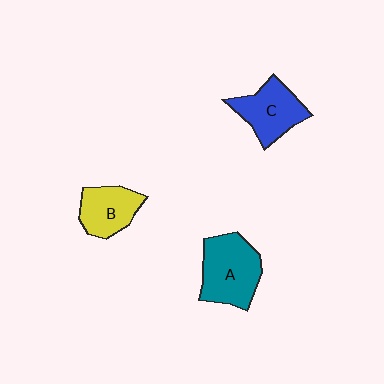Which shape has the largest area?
Shape A (teal).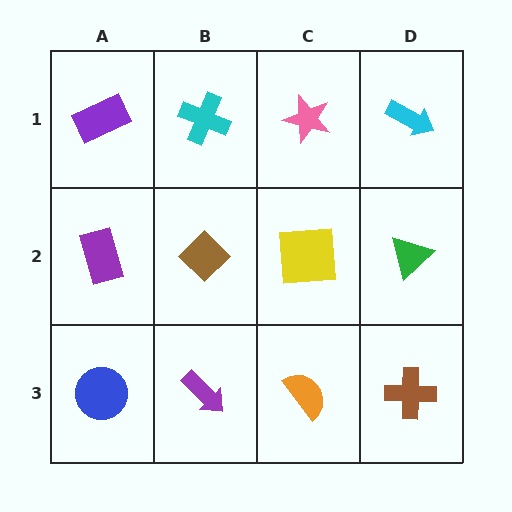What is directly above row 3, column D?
A green triangle.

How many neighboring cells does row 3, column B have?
3.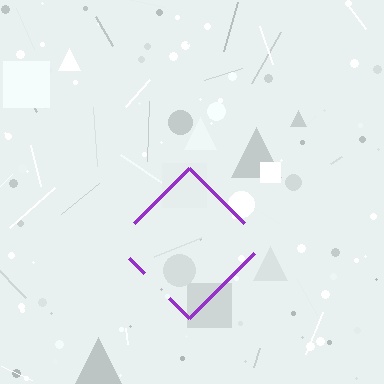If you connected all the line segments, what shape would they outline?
They would outline a diamond.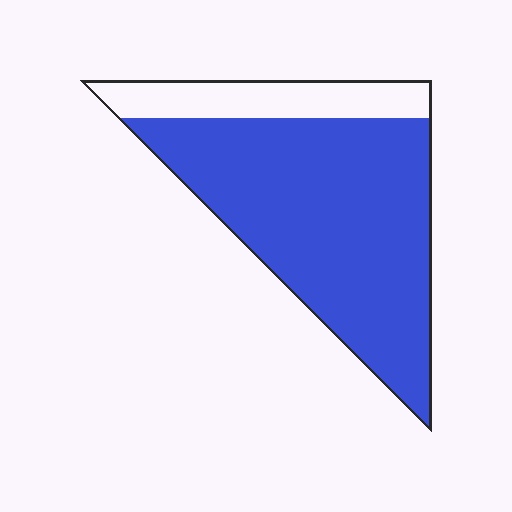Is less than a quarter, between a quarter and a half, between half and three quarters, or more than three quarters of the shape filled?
More than three quarters.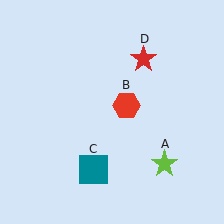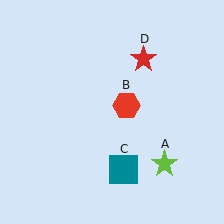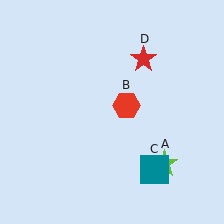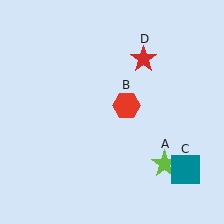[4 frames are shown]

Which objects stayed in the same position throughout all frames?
Lime star (object A) and red hexagon (object B) and red star (object D) remained stationary.